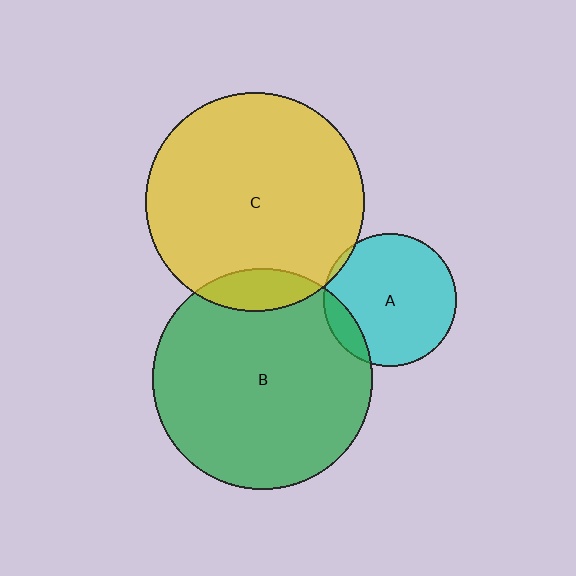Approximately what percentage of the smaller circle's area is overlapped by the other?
Approximately 10%.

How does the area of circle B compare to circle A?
Approximately 2.7 times.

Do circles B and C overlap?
Yes.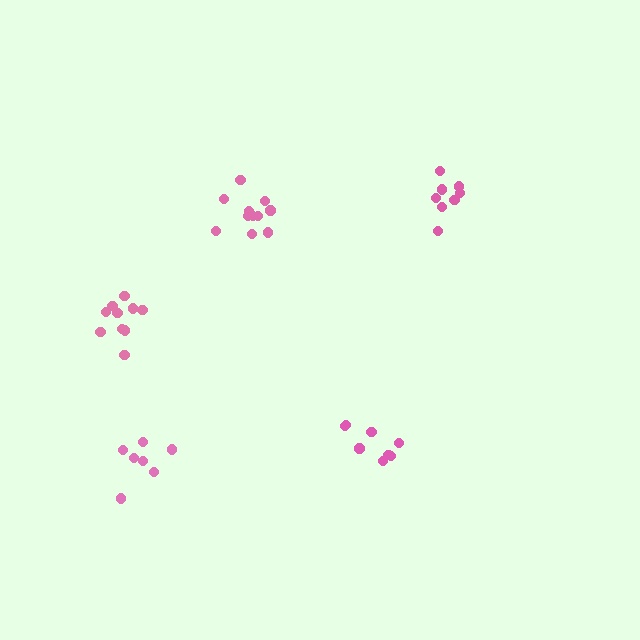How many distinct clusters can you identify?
There are 5 distinct clusters.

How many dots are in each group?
Group 1: 8 dots, Group 2: 12 dots, Group 3: 7 dots, Group 4: 8 dots, Group 5: 10 dots (45 total).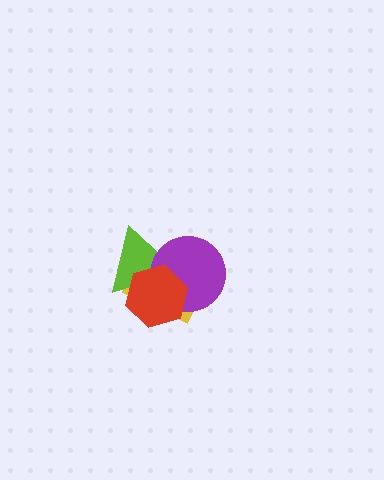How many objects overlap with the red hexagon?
3 objects overlap with the red hexagon.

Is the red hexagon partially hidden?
No, no other shape covers it.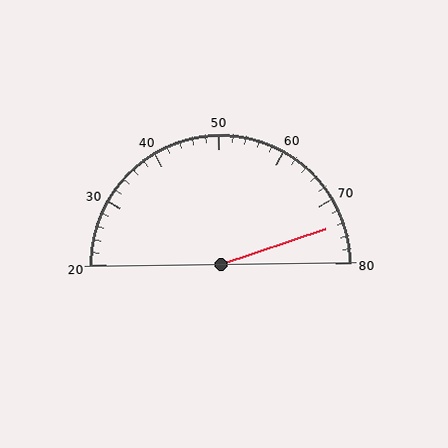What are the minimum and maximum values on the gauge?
The gauge ranges from 20 to 80.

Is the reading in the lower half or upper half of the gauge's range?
The reading is in the upper half of the range (20 to 80).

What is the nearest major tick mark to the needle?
The nearest major tick mark is 70.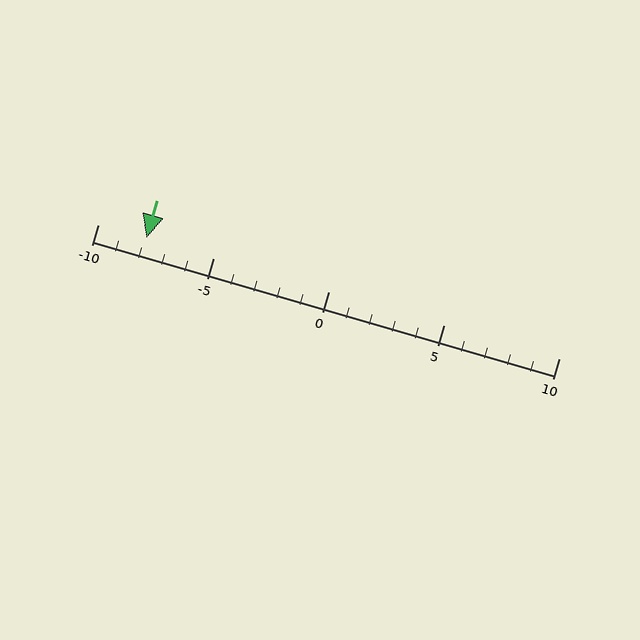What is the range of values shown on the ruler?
The ruler shows values from -10 to 10.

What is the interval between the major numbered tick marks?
The major tick marks are spaced 5 units apart.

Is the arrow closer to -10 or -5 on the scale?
The arrow is closer to -10.